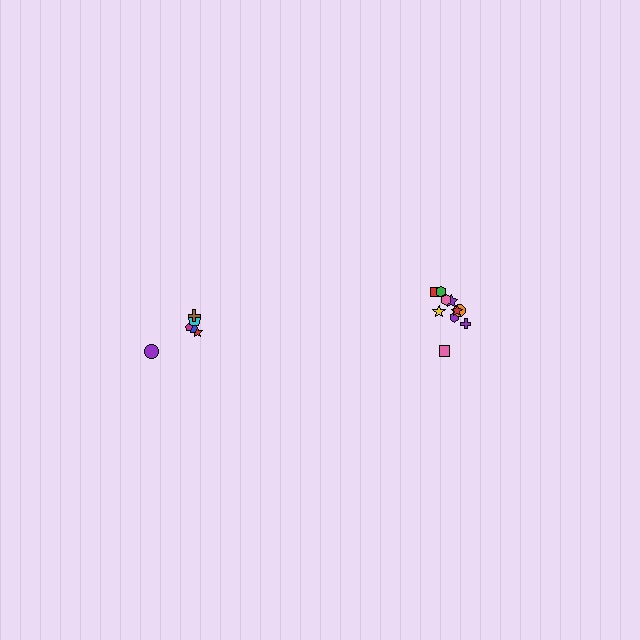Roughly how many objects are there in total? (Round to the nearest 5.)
Roughly 15 objects in total.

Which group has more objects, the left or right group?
The right group.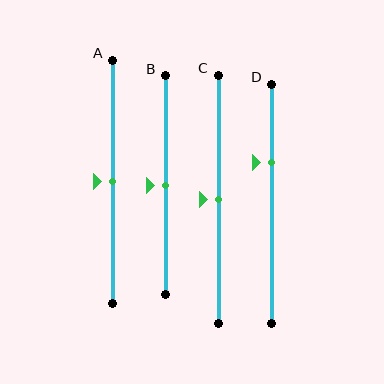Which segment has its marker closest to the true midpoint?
Segment A has its marker closest to the true midpoint.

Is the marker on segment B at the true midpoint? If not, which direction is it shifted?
Yes, the marker on segment B is at the true midpoint.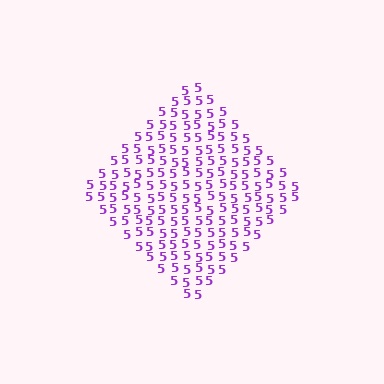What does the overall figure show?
The overall figure shows a diamond.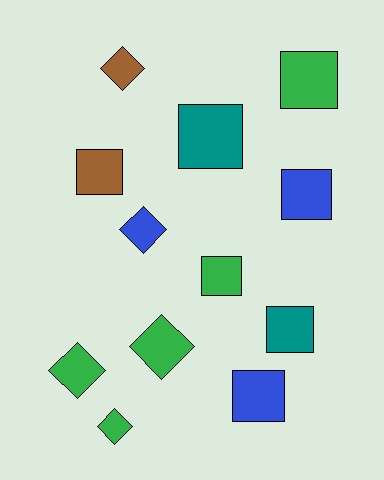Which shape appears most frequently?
Square, with 7 objects.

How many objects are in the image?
There are 12 objects.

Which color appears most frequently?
Green, with 5 objects.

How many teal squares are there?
There are 2 teal squares.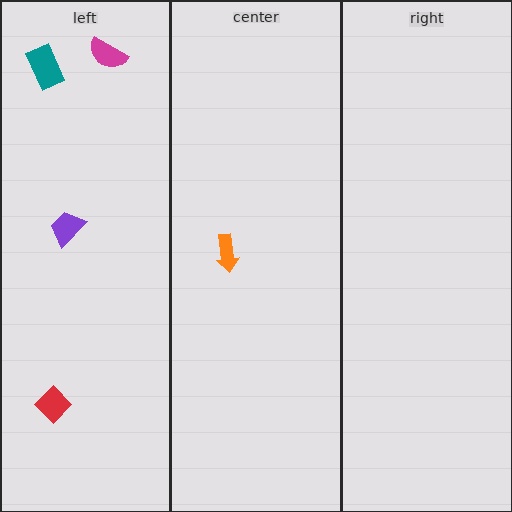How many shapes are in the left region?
4.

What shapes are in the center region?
The orange arrow.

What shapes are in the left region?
The teal rectangle, the magenta semicircle, the purple trapezoid, the red diamond.